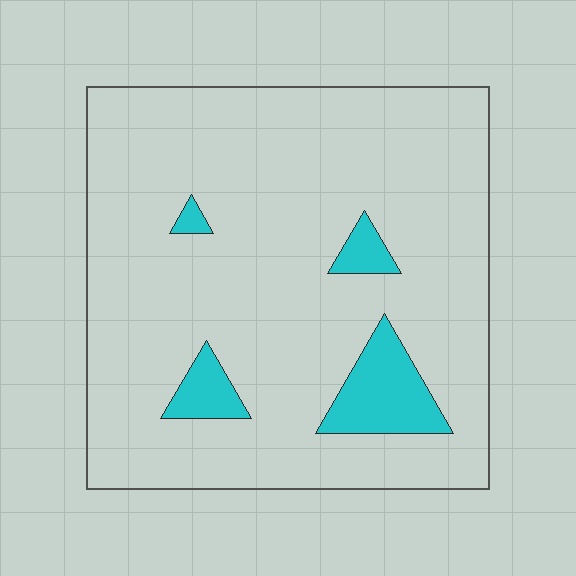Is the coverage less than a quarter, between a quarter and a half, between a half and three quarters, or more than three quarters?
Less than a quarter.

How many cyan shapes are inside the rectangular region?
4.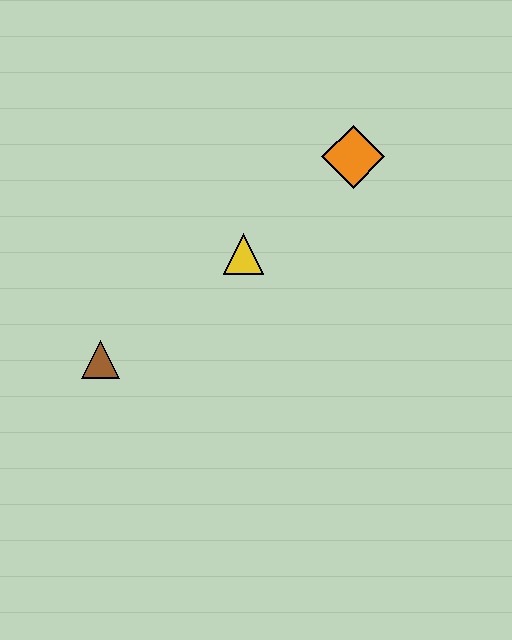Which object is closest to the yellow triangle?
The orange diamond is closest to the yellow triangle.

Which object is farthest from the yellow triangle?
The brown triangle is farthest from the yellow triangle.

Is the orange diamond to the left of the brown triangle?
No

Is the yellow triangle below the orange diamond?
Yes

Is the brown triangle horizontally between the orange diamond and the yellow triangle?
No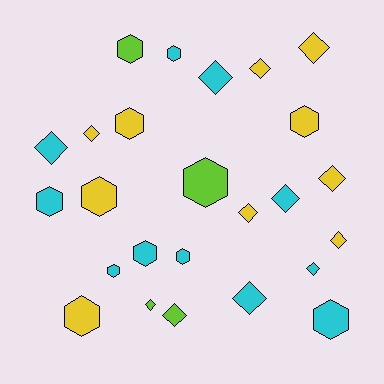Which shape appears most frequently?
Diamond, with 13 objects.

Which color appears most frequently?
Cyan, with 11 objects.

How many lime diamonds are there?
There are 2 lime diamonds.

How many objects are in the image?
There are 25 objects.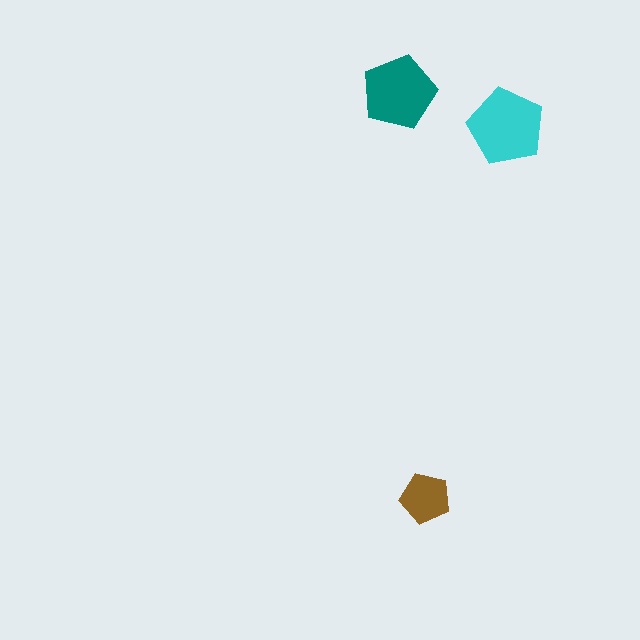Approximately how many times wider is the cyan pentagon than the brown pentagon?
About 1.5 times wider.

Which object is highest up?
The teal pentagon is topmost.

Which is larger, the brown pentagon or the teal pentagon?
The teal one.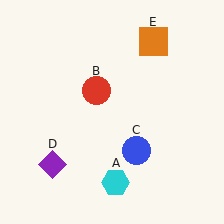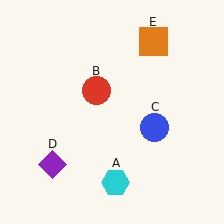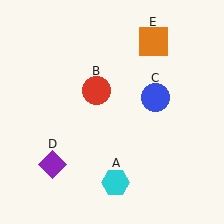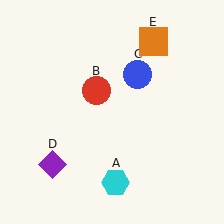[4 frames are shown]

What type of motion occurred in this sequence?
The blue circle (object C) rotated counterclockwise around the center of the scene.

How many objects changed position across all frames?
1 object changed position: blue circle (object C).